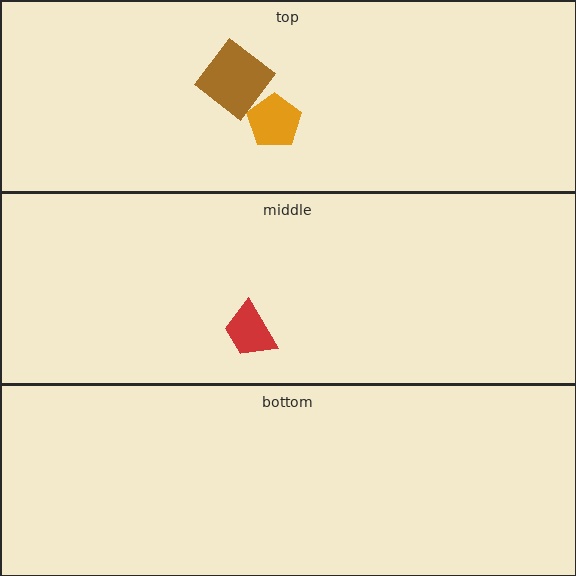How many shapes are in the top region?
2.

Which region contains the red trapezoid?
The middle region.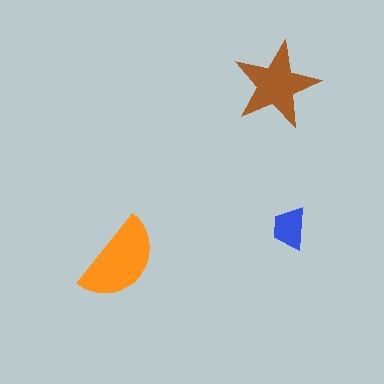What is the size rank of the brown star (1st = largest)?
2nd.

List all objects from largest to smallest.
The orange semicircle, the brown star, the blue trapezoid.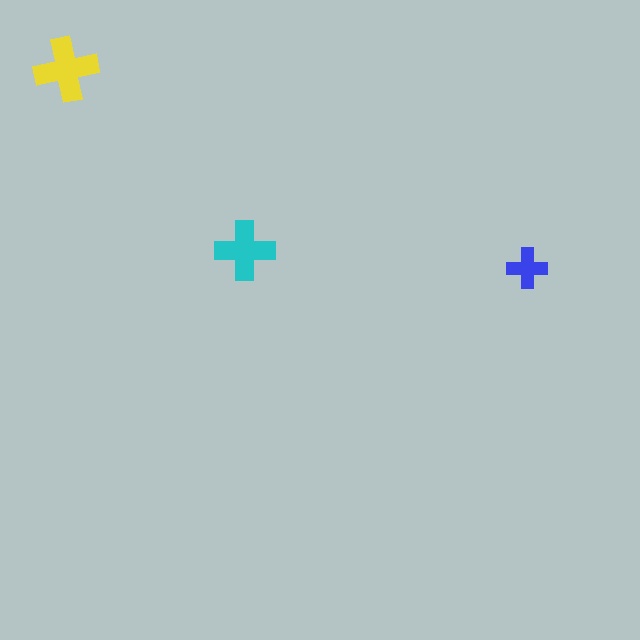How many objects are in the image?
There are 3 objects in the image.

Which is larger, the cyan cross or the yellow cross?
The yellow one.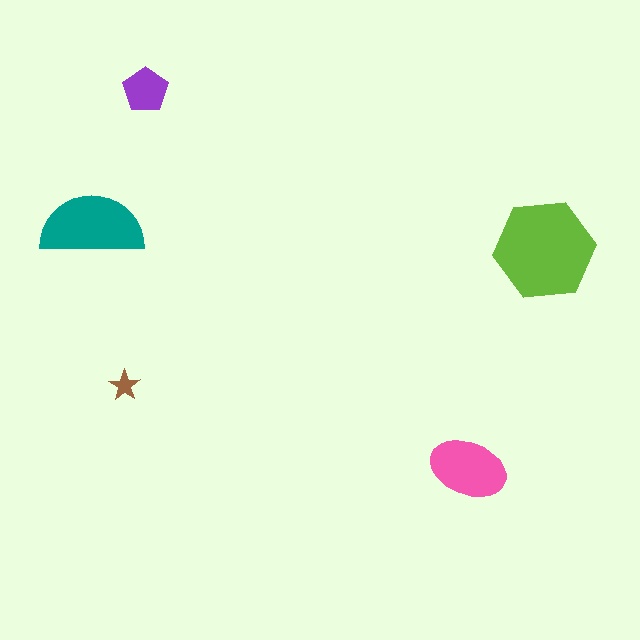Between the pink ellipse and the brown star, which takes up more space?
The pink ellipse.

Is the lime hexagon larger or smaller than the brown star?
Larger.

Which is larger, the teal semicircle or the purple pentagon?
The teal semicircle.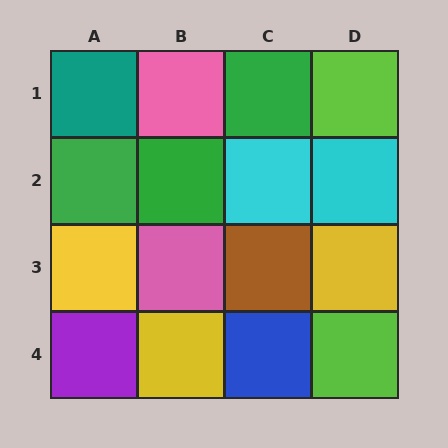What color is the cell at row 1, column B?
Pink.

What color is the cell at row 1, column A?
Teal.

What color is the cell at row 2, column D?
Cyan.